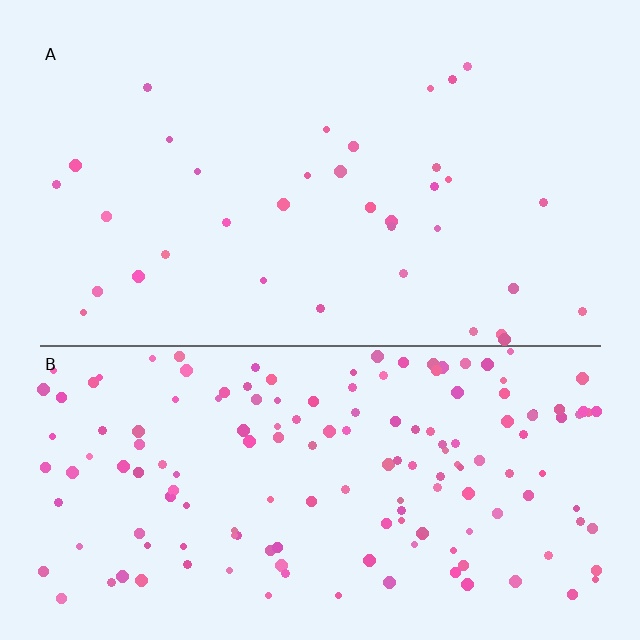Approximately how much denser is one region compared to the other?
Approximately 4.5× — region B over region A.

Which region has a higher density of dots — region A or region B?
B (the bottom).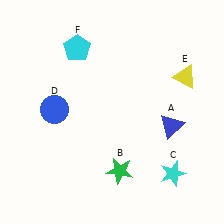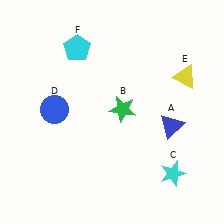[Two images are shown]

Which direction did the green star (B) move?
The green star (B) moved up.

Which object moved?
The green star (B) moved up.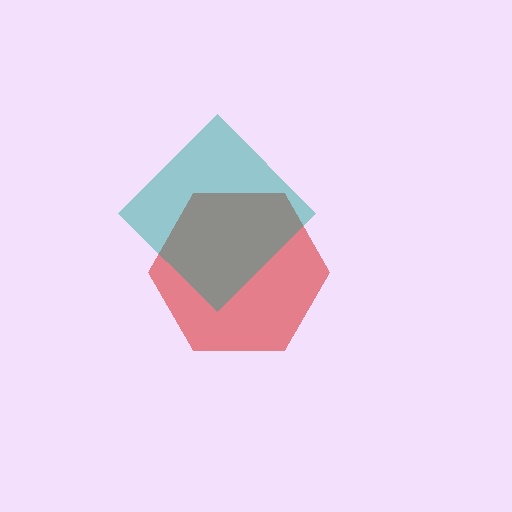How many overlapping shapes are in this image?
There are 2 overlapping shapes in the image.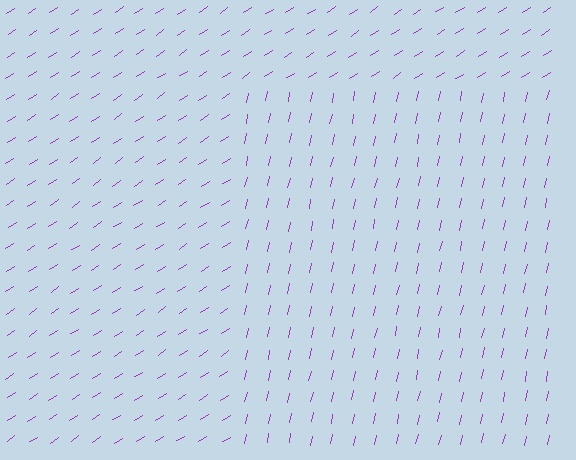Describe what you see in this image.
The image is filled with small purple line segments. A rectangle region in the image has lines oriented differently from the surrounding lines, creating a visible texture boundary.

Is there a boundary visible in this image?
Yes, there is a texture boundary formed by a change in line orientation.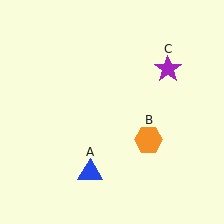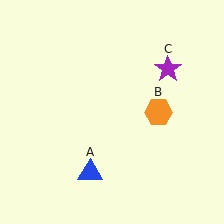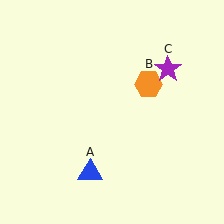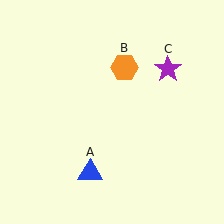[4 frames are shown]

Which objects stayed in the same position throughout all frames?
Blue triangle (object A) and purple star (object C) remained stationary.